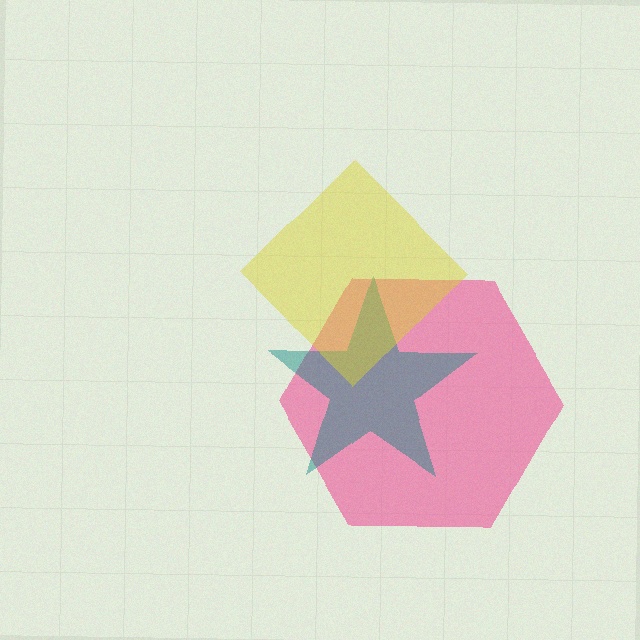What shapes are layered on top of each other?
The layered shapes are: a pink hexagon, a teal star, a yellow diamond.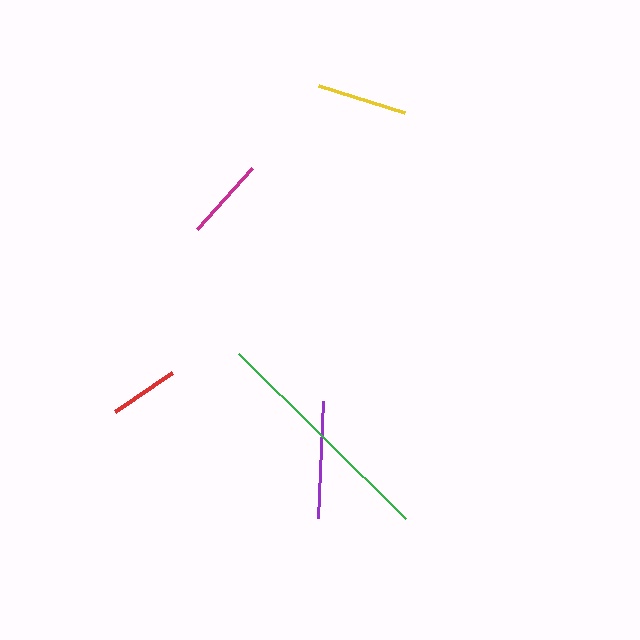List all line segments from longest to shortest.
From longest to shortest: green, purple, yellow, magenta, red.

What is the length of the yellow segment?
The yellow segment is approximately 90 pixels long.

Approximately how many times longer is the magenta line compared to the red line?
The magenta line is approximately 1.2 times the length of the red line.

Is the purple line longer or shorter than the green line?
The green line is longer than the purple line.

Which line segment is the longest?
The green line is the longest at approximately 234 pixels.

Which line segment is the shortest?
The red line is the shortest at approximately 68 pixels.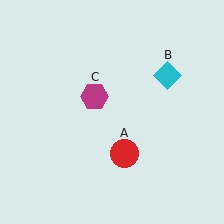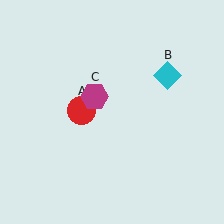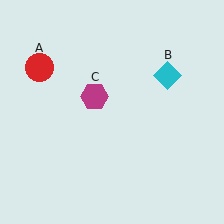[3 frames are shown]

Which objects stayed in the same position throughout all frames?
Cyan diamond (object B) and magenta hexagon (object C) remained stationary.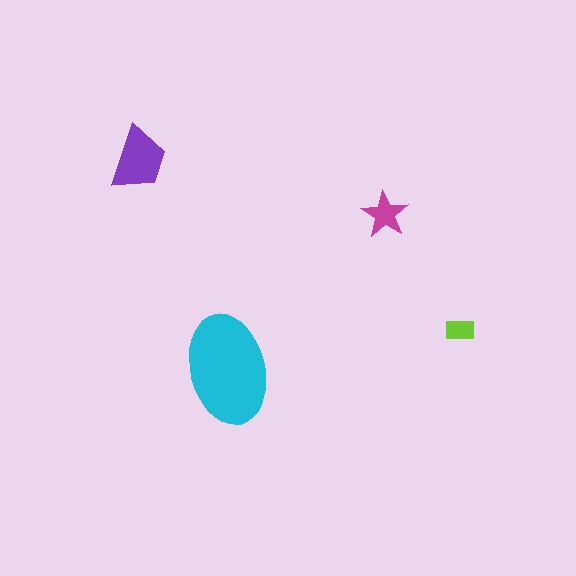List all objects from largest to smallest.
The cyan ellipse, the purple trapezoid, the magenta star, the lime rectangle.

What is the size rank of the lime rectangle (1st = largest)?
4th.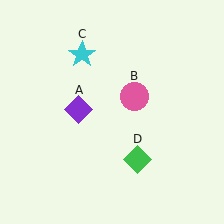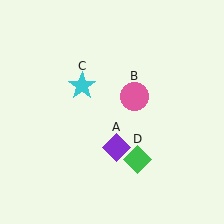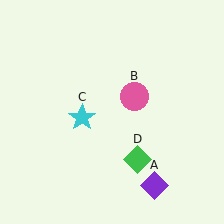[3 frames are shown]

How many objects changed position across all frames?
2 objects changed position: purple diamond (object A), cyan star (object C).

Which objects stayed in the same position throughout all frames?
Pink circle (object B) and green diamond (object D) remained stationary.